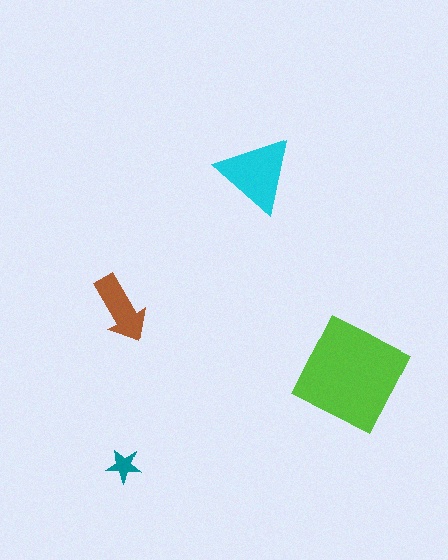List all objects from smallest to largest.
The teal star, the brown arrow, the cyan triangle, the lime square.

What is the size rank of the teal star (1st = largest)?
4th.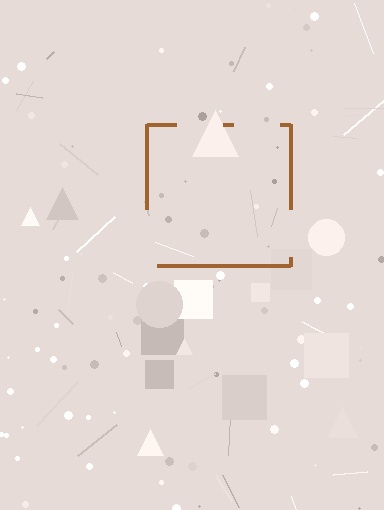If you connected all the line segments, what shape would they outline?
They would outline a square.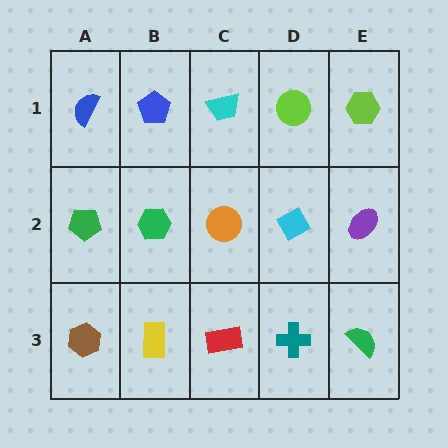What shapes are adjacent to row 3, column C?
An orange circle (row 2, column C), a yellow rectangle (row 3, column B), a teal cross (row 3, column D).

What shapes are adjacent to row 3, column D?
A cyan diamond (row 2, column D), a red rectangle (row 3, column C), a green semicircle (row 3, column E).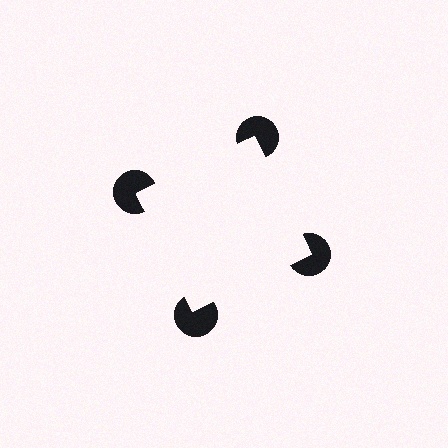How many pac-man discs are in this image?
There are 4 — one at each vertex of the illusory square.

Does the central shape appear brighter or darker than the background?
It typically appears slightly brighter than the background, even though no actual brightness change is drawn.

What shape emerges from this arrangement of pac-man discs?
An illusory square — its edges are inferred from the aligned wedge cuts in the pac-man discs, not physically drawn.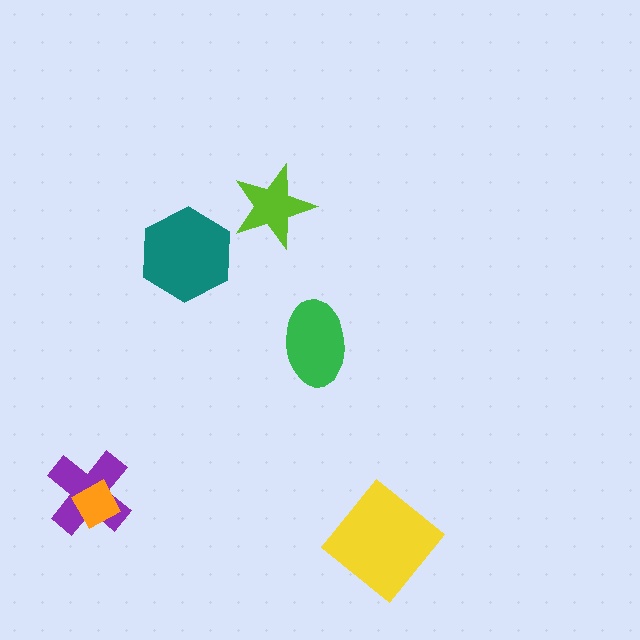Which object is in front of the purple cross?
The orange diamond is in front of the purple cross.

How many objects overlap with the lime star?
0 objects overlap with the lime star.